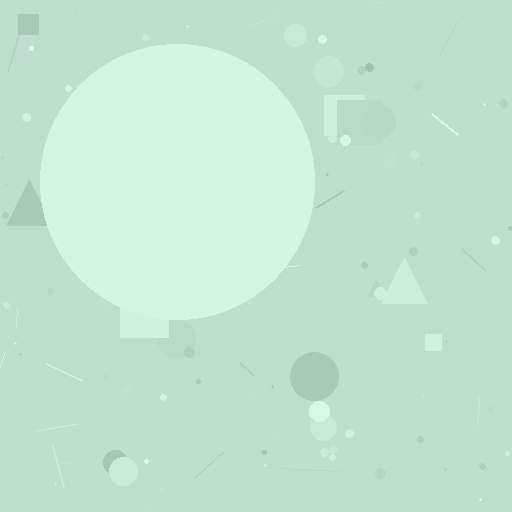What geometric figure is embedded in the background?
A circle is embedded in the background.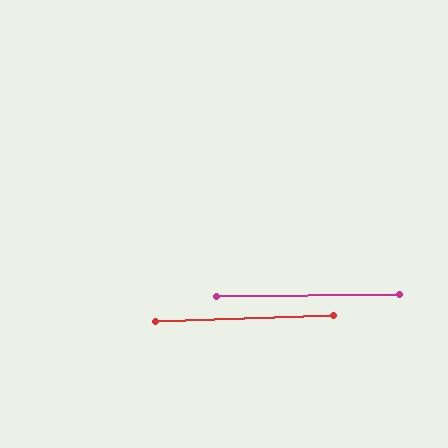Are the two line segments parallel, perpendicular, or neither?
Parallel — their directions differ by only 1.3°.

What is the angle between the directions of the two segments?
Approximately 1 degree.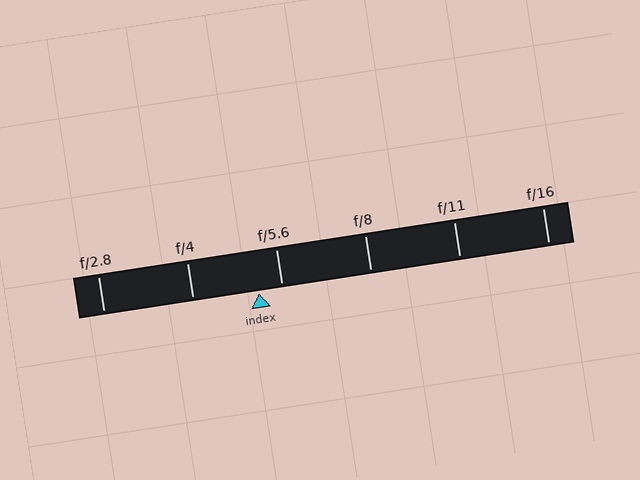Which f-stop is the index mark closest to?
The index mark is closest to f/5.6.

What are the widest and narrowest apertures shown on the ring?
The widest aperture shown is f/2.8 and the narrowest is f/16.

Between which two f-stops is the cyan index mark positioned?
The index mark is between f/4 and f/5.6.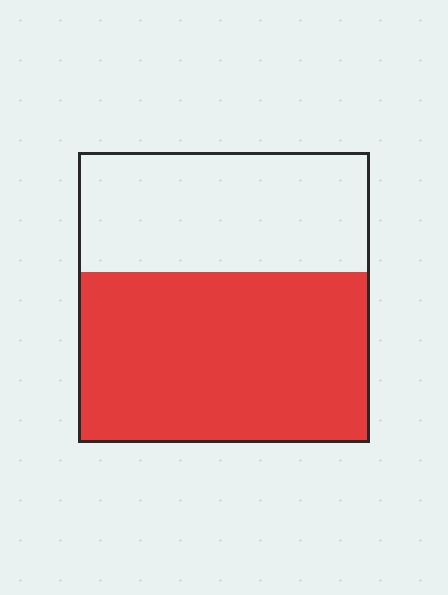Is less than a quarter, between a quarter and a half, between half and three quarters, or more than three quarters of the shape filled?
Between half and three quarters.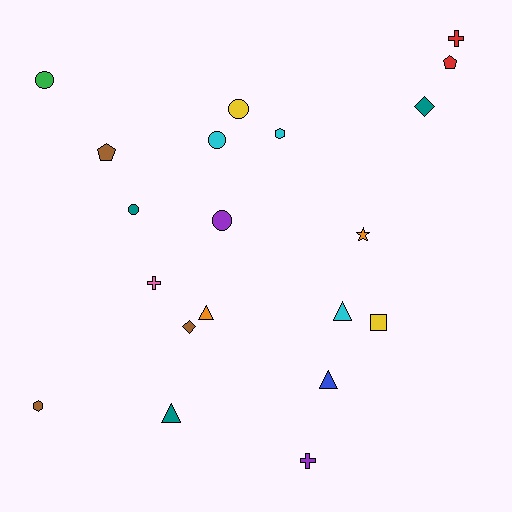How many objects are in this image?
There are 20 objects.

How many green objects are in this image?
There is 1 green object.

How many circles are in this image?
There are 5 circles.